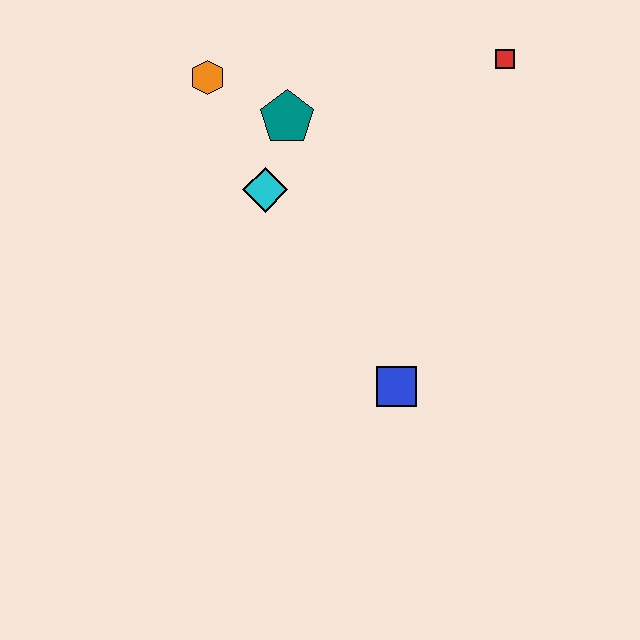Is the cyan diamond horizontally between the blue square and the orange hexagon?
Yes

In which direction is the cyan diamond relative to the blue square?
The cyan diamond is above the blue square.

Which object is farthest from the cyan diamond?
The red square is farthest from the cyan diamond.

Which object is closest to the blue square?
The cyan diamond is closest to the blue square.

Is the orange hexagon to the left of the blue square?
Yes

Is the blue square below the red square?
Yes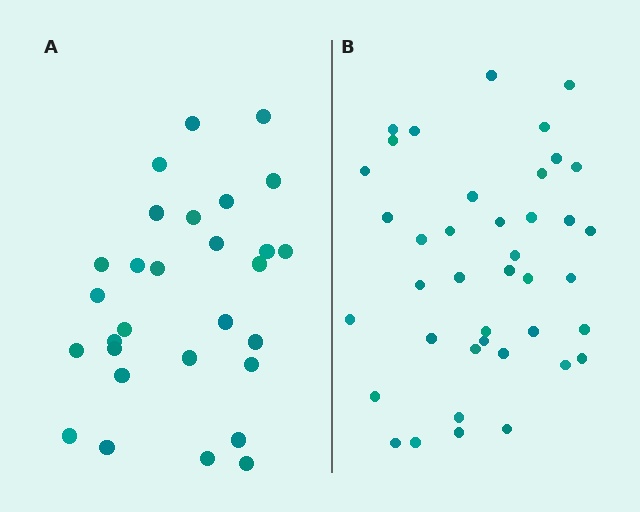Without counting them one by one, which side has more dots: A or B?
Region B (the right region) has more dots.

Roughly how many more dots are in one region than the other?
Region B has roughly 12 or so more dots than region A.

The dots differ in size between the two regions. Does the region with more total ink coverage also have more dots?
No. Region A has more total ink coverage because its dots are larger, but region B actually contains more individual dots. Total area can be misleading — the number of items is what matters here.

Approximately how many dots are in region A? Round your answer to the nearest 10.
About 30 dots. (The exact count is 29, which rounds to 30.)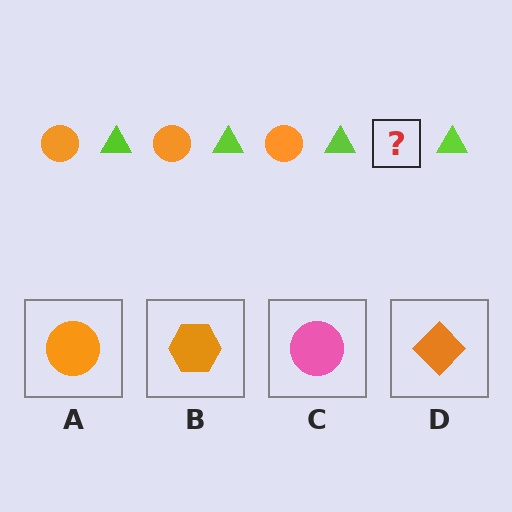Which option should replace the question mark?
Option A.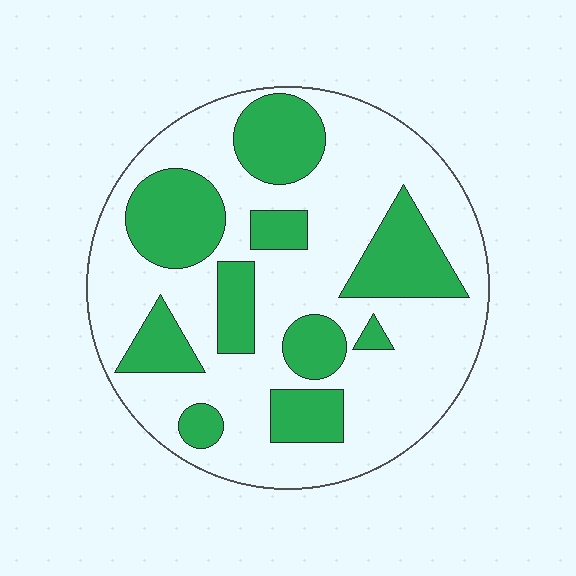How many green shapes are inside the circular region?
10.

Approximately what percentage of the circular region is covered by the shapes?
Approximately 35%.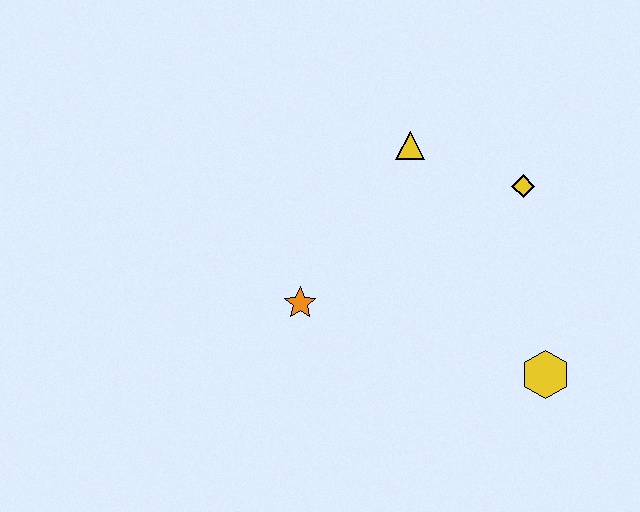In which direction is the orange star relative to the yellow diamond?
The orange star is to the left of the yellow diamond.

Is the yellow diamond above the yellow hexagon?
Yes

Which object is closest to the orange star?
The yellow triangle is closest to the orange star.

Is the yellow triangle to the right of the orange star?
Yes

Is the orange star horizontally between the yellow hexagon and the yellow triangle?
No